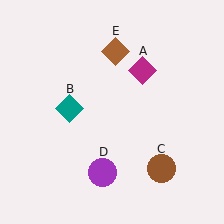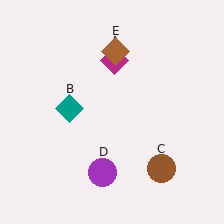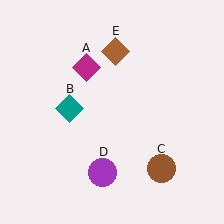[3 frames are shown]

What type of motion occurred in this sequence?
The magenta diamond (object A) rotated counterclockwise around the center of the scene.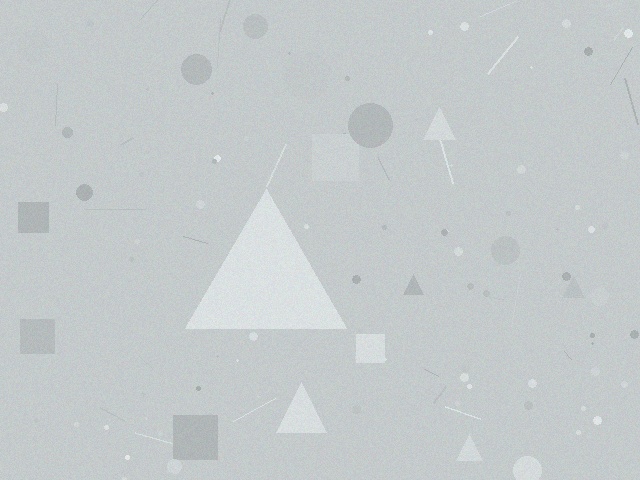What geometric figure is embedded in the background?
A triangle is embedded in the background.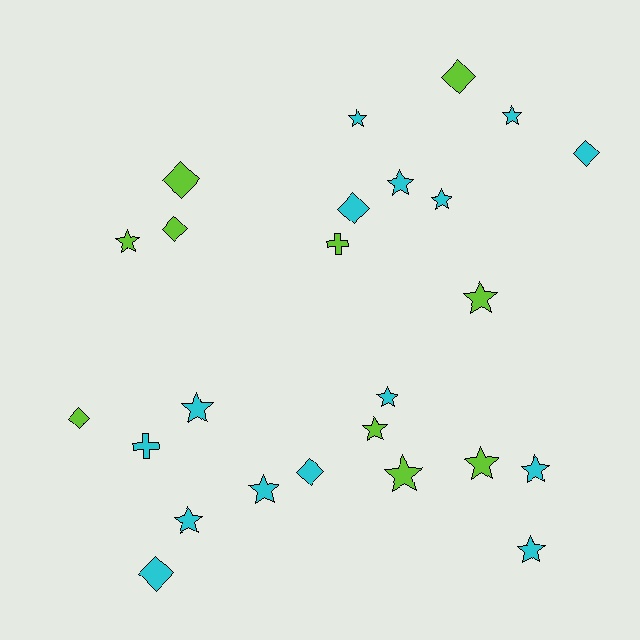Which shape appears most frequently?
Star, with 15 objects.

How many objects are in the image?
There are 25 objects.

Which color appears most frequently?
Cyan, with 15 objects.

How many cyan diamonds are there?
There are 4 cyan diamonds.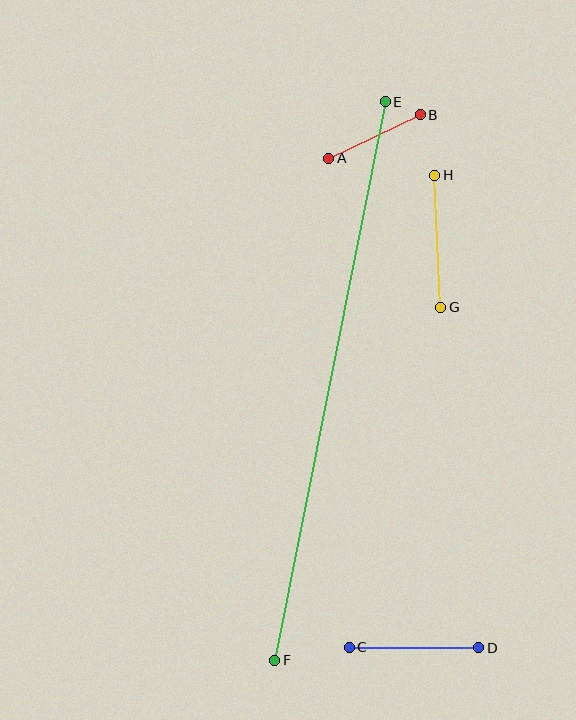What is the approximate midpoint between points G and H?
The midpoint is at approximately (438, 241) pixels.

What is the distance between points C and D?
The distance is approximately 130 pixels.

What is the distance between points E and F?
The distance is approximately 569 pixels.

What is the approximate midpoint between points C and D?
The midpoint is at approximately (414, 647) pixels.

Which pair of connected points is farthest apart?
Points E and F are farthest apart.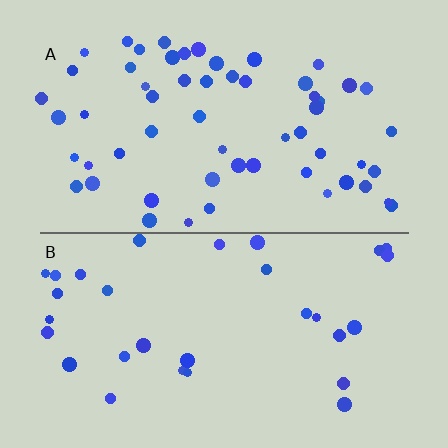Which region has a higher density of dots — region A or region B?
A (the top).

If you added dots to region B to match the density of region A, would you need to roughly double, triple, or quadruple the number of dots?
Approximately double.